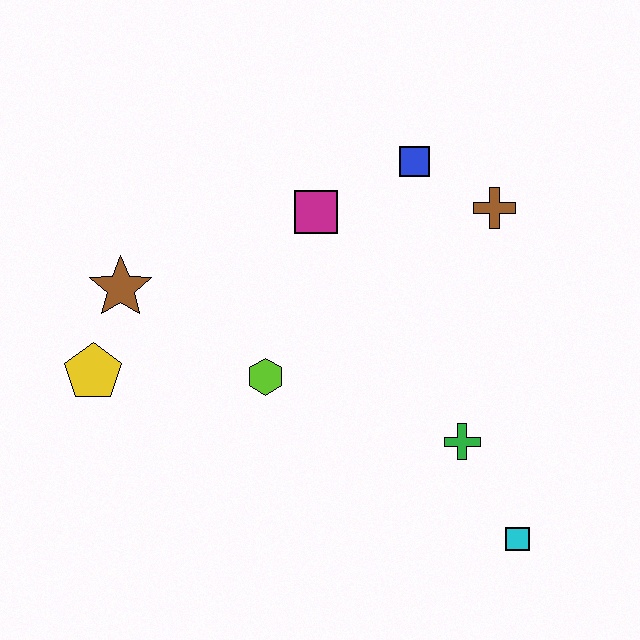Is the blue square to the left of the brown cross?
Yes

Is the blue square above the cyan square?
Yes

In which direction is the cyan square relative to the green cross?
The cyan square is below the green cross.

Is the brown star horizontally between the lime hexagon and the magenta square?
No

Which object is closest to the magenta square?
The blue square is closest to the magenta square.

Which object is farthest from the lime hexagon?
The cyan square is farthest from the lime hexagon.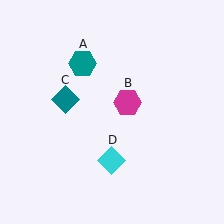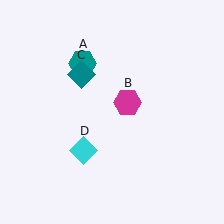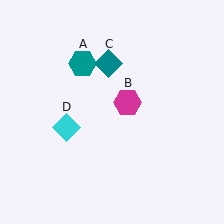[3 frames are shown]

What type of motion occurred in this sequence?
The teal diamond (object C), cyan diamond (object D) rotated clockwise around the center of the scene.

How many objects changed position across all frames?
2 objects changed position: teal diamond (object C), cyan diamond (object D).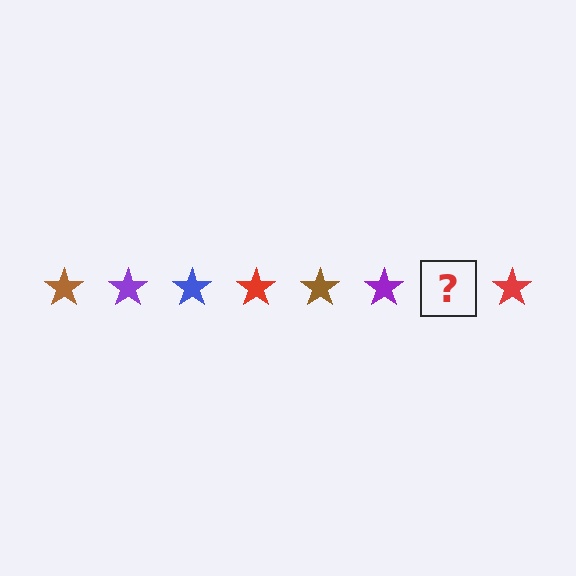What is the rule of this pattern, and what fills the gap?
The rule is that the pattern cycles through brown, purple, blue, red stars. The gap should be filled with a blue star.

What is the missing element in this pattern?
The missing element is a blue star.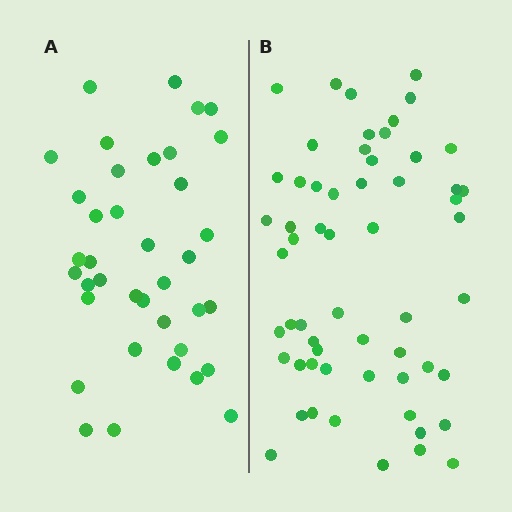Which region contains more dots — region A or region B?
Region B (the right region) has more dots.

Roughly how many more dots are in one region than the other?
Region B has approximately 20 more dots than region A.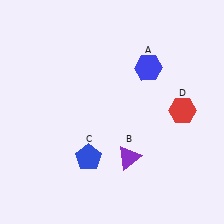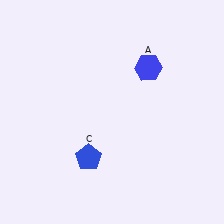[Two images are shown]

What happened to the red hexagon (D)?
The red hexagon (D) was removed in Image 2. It was in the top-right area of Image 1.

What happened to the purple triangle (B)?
The purple triangle (B) was removed in Image 2. It was in the bottom-right area of Image 1.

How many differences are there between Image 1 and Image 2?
There are 2 differences between the two images.